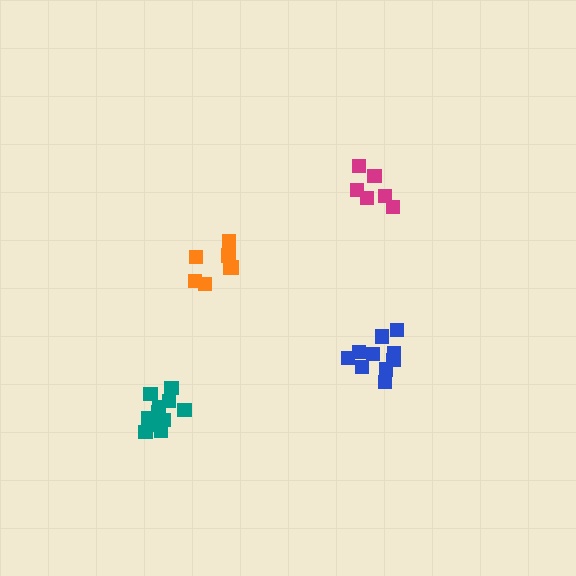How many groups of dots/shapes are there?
There are 4 groups.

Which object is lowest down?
The teal cluster is bottommost.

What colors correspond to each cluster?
The clusters are colored: orange, teal, magenta, blue.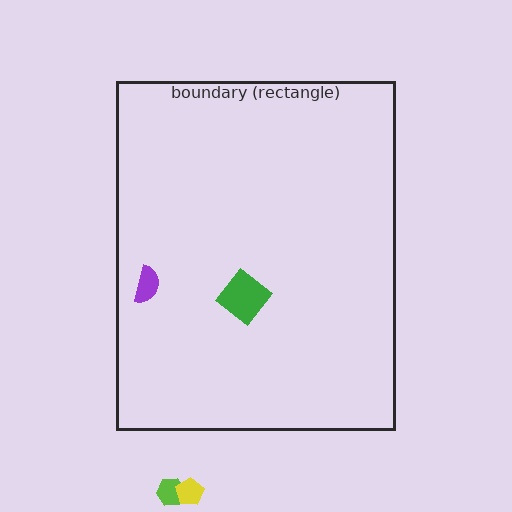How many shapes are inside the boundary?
2 inside, 2 outside.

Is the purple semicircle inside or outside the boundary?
Inside.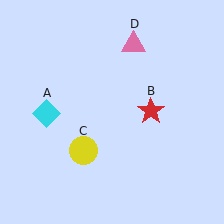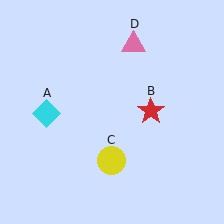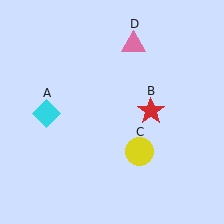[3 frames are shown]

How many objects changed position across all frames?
1 object changed position: yellow circle (object C).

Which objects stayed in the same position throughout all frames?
Cyan diamond (object A) and red star (object B) and pink triangle (object D) remained stationary.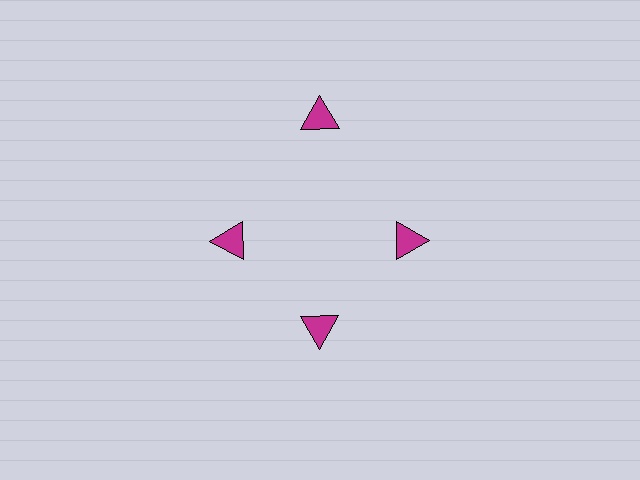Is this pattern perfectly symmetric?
No. The 4 magenta triangles are arranged in a ring, but one element near the 12 o'clock position is pushed outward from the center, breaking the 4-fold rotational symmetry.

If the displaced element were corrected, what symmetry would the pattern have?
It would have 4-fold rotational symmetry — the pattern would map onto itself every 90 degrees.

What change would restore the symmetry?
The symmetry would be restored by moving it inward, back onto the ring so that all 4 triangles sit at equal angles and equal distance from the center.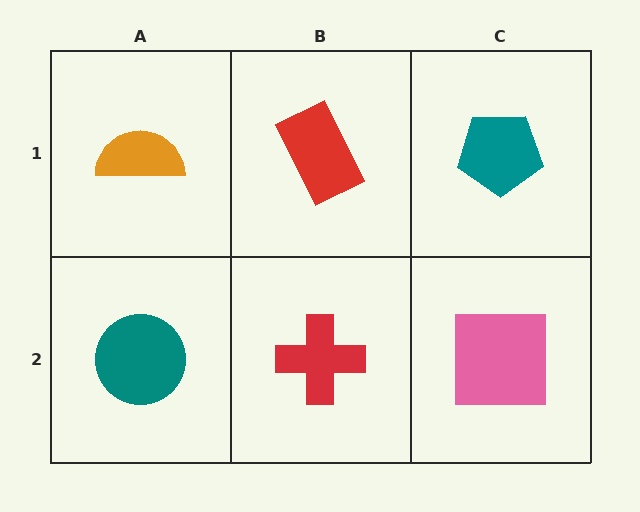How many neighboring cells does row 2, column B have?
3.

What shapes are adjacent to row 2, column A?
An orange semicircle (row 1, column A), a red cross (row 2, column B).